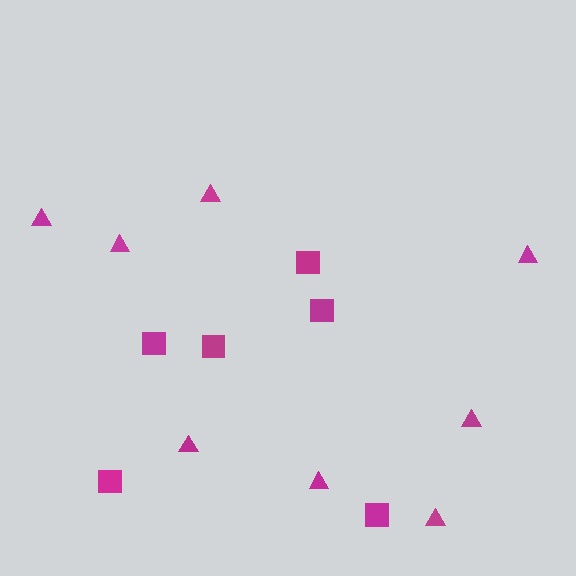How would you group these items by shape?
There are 2 groups: one group of triangles (8) and one group of squares (6).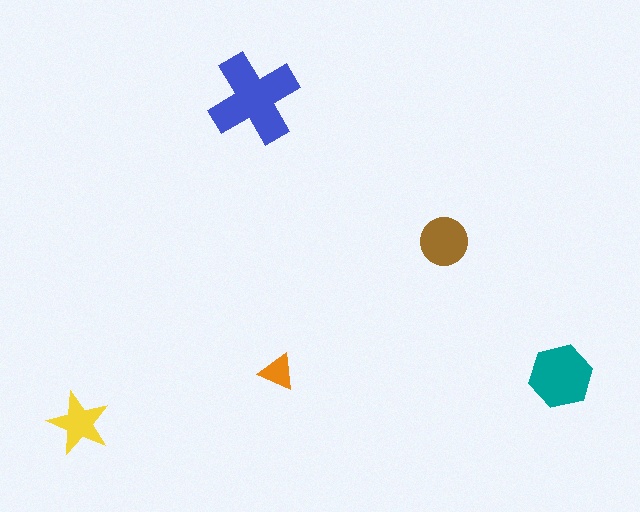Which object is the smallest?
The orange triangle.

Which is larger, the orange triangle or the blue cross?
The blue cross.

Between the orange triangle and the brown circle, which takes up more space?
The brown circle.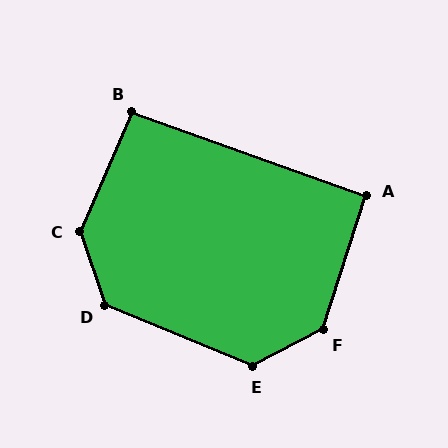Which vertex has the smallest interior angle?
A, at approximately 92 degrees.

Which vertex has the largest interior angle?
C, at approximately 138 degrees.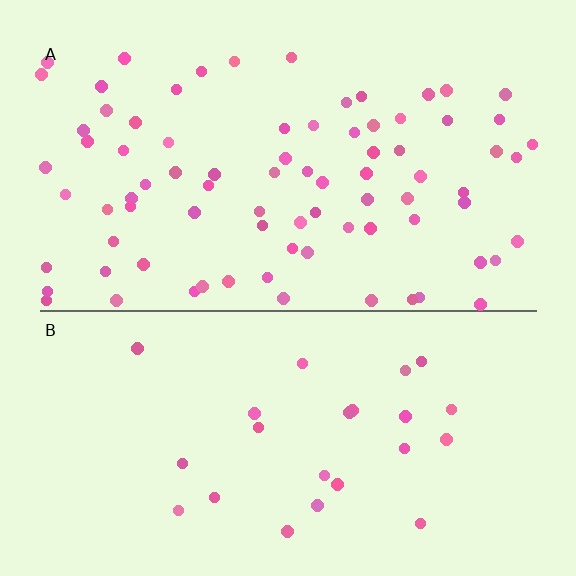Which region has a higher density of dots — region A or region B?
A (the top).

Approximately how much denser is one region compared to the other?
Approximately 3.3× — region A over region B.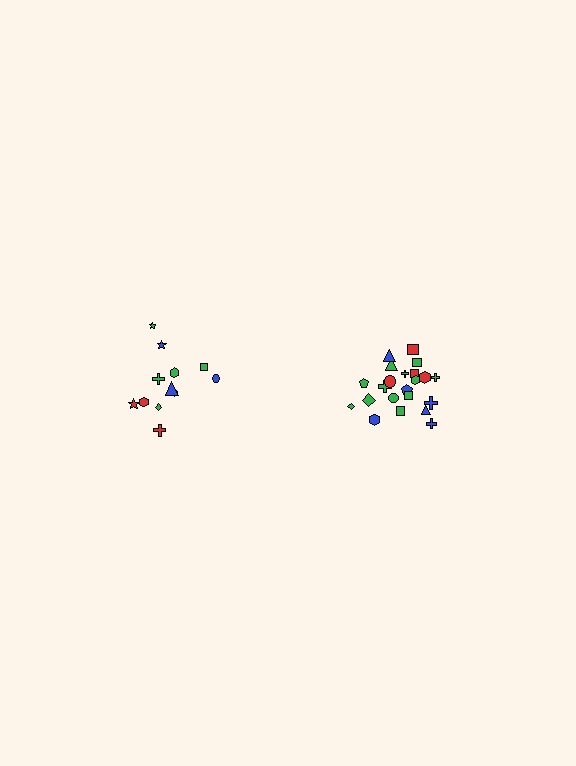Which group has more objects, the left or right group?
The right group.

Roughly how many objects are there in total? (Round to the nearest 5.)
Roughly 35 objects in total.